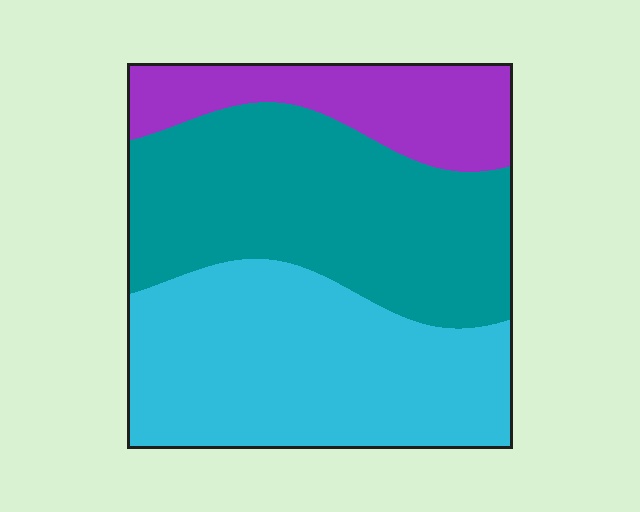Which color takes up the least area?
Purple, at roughly 20%.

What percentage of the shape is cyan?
Cyan takes up about two fifths (2/5) of the shape.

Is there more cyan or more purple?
Cyan.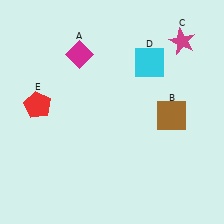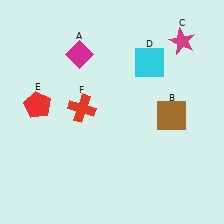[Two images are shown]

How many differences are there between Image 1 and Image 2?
There is 1 difference between the two images.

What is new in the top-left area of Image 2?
A red cross (F) was added in the top-left area of Image 2.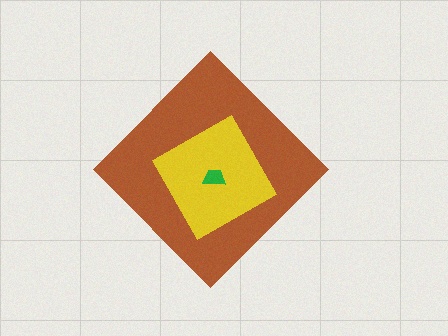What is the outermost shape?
The brown diamond.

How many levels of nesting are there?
3.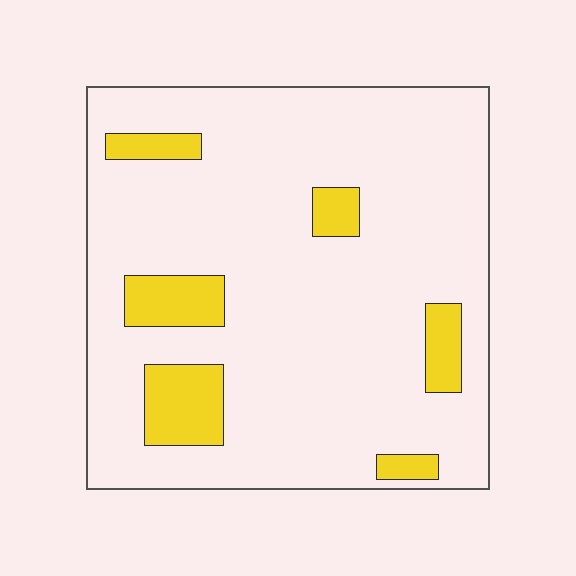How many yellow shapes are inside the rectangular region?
6.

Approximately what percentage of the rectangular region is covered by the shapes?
Approximately 15%.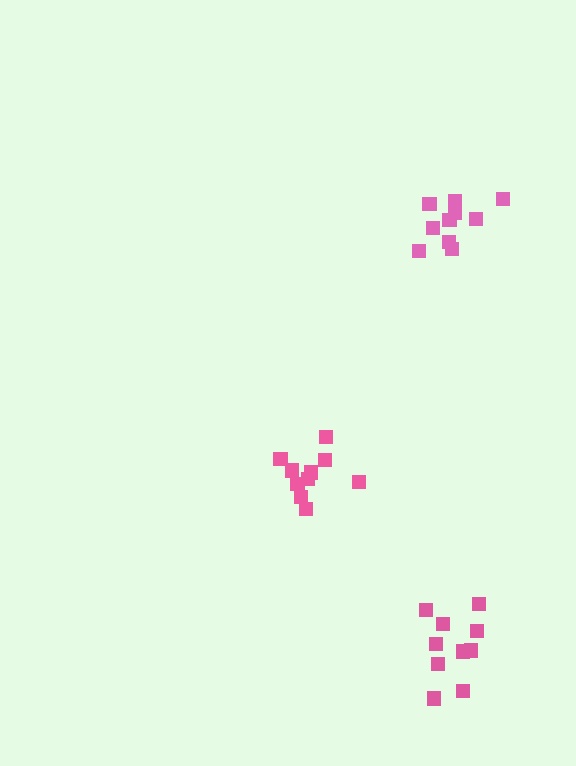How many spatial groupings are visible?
There are 3 spatial groupings.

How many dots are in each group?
Group 1: 10 dots, Group 2: 10 dots, Group 3: 10 dots (30 total).